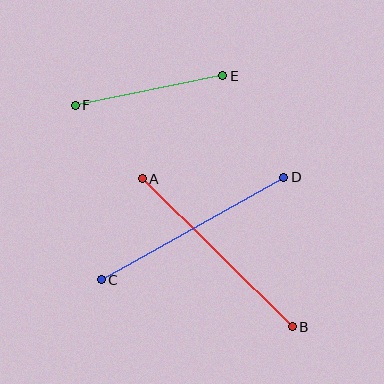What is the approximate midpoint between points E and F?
The midpoint is at approximately (149, 91) pixels.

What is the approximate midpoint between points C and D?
The midpoint is at approximately (193, 228) pixels.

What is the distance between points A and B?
The distance is approximately 211 pixels.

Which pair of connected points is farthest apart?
Points A and B are farthest apart.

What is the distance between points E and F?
The distance is approximately 151 pixels.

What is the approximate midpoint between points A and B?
The midpoint is at approximately (217, 253) pixels.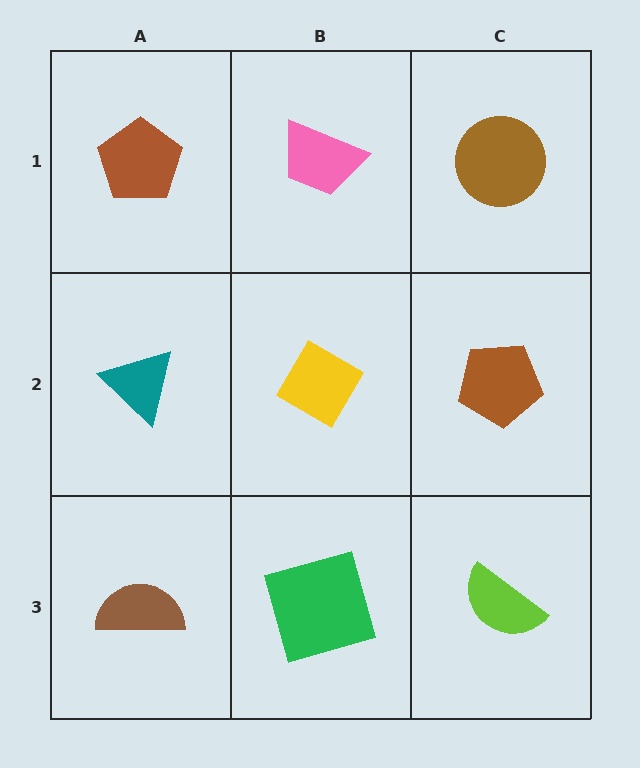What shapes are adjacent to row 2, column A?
A brown pentagon (row 1, column A), a brown semicircle (row 3, column A), a yellow diamond (row 2, column B).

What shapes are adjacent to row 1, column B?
A yellow diamond (row 2, column B), a brown pentagon (row 1, column A), a brown circle (row 1, column C).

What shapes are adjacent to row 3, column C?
A brown pentagon (row 2, column C), a green square (row 3, column B).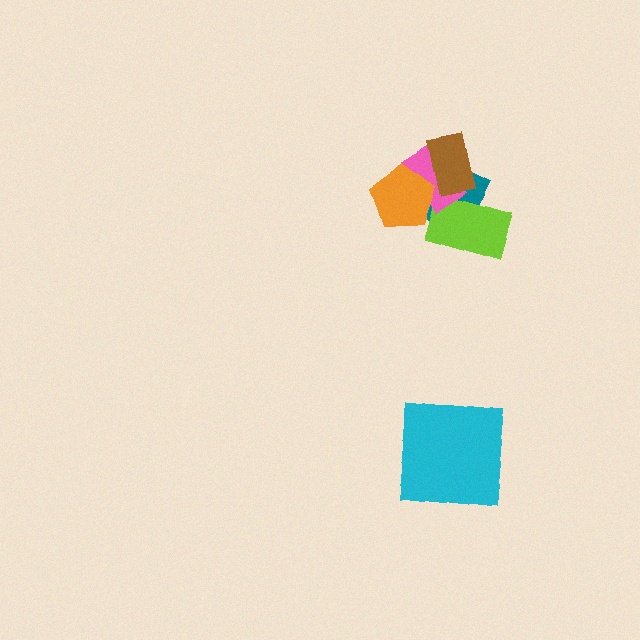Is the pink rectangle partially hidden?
Yes, it is partially covered by another shape.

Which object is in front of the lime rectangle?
The pink rectangle is in front of the lime rectangle.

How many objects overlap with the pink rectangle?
4 objects overlap with the pink rectangle.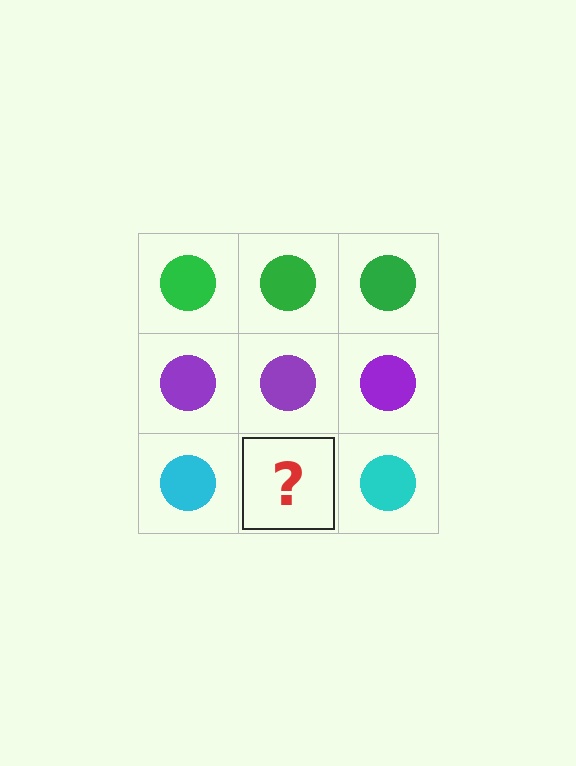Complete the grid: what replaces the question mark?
The question mark should be replaced with a cyan circle.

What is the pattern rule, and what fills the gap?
The rule is that each row has a consistent color. The gap should be filled with a cyan circle.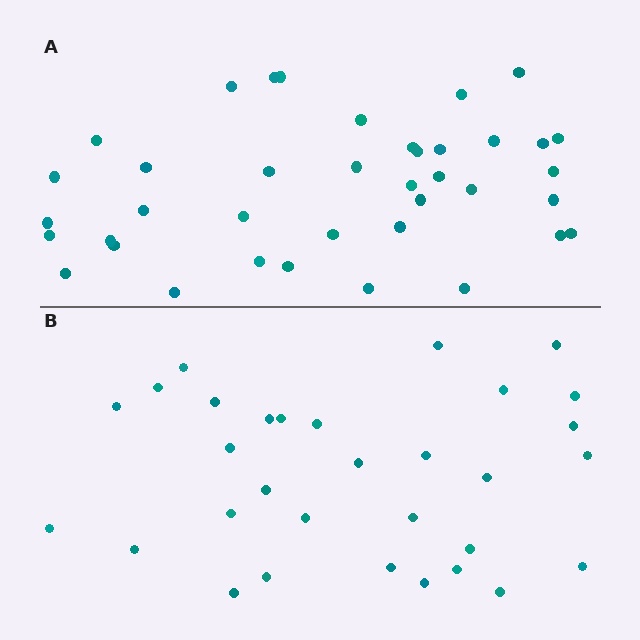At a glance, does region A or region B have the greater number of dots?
Region A (the top region) has more dots.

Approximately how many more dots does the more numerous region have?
Region A has roughly 8 or so more dots than region B.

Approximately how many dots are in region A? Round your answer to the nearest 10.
About 40 dots. (The exact count is 39, which rounds to 40.)